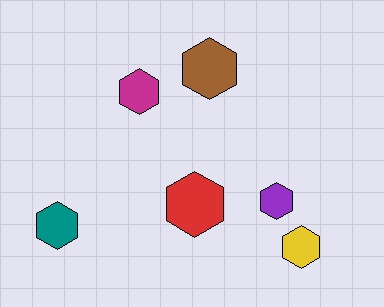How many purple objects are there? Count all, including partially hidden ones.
There is 1 purple object.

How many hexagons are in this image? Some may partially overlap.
There are 6 hexagons.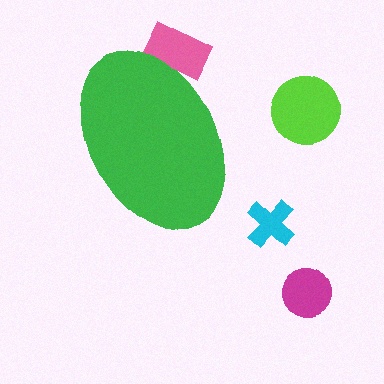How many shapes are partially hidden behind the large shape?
1 shape is partially hidden.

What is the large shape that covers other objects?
A green ellipse.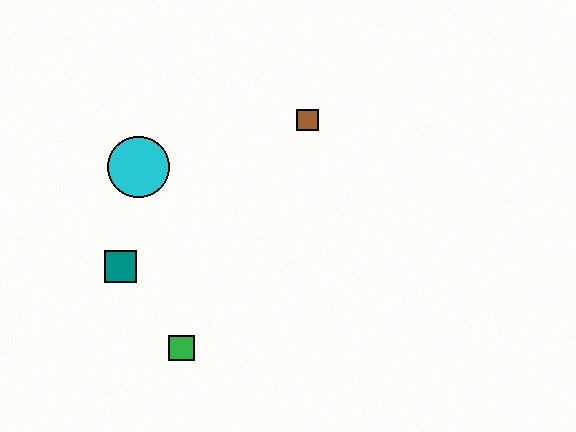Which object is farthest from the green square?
The brown square is farthest from the green square.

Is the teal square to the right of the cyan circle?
No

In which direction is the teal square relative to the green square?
The teal square is above the green square.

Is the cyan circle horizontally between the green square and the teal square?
Yes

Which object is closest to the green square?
The teal square is closest to the green square.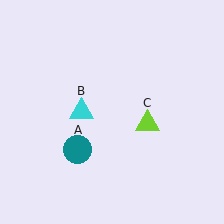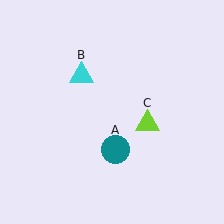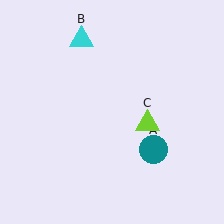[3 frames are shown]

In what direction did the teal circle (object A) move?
The teal circle (object A) moved right.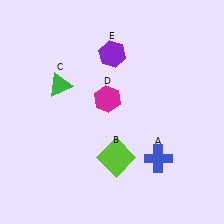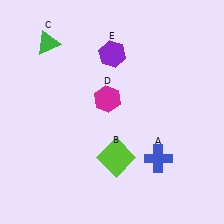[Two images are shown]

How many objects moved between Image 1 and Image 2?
1 object moved between the two images.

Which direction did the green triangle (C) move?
The green triangle (C) moved up.